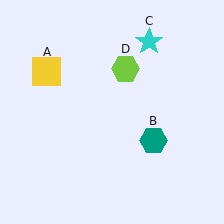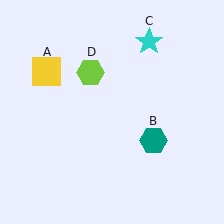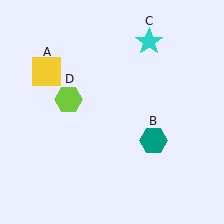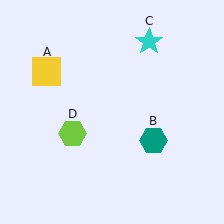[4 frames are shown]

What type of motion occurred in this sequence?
The lime hexagon (object D) rotated counterclockwise around the center of the scene.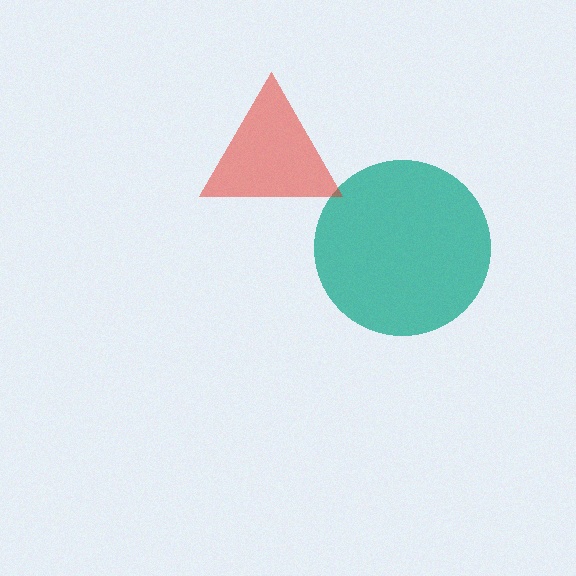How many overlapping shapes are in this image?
There are 2 overlapping shapes in the image.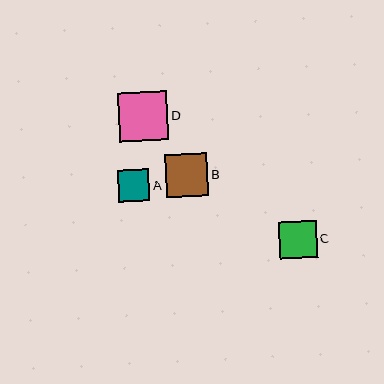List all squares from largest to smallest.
From largest to smallest: D, B, C, A.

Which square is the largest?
Square D is the largest with a size of approximately 50 pixels.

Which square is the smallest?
Square A is the smallest with a size of approximately 32 pixels.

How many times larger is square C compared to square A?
Square C is approximately 1.2 times the size of square A.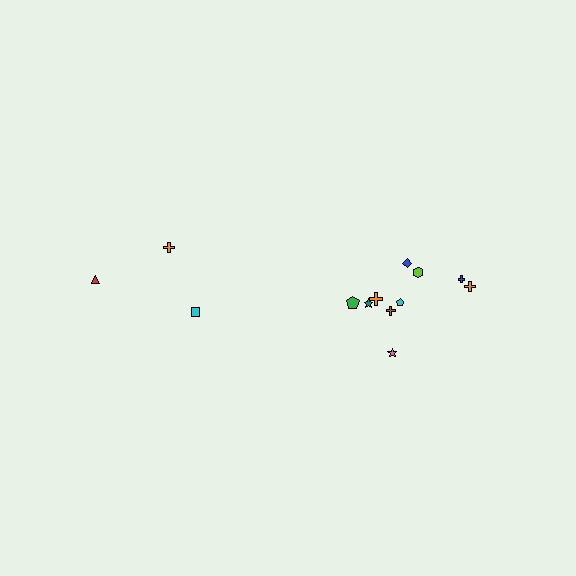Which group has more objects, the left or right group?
The right group.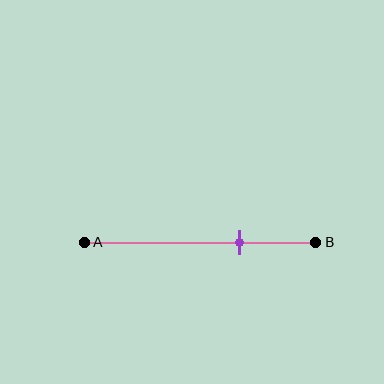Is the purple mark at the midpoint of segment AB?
No, the mark is at about 65% from A, not at the 50% midpoint.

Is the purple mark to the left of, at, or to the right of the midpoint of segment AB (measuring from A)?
The purple mark is to the right of the midpoint of segment AB.